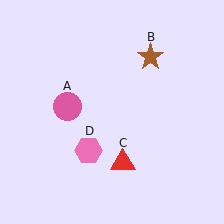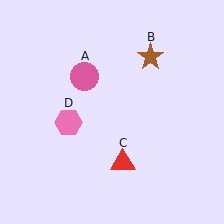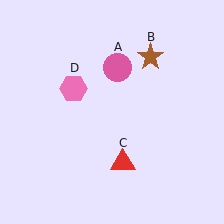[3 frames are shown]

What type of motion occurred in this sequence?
The pink circle (object A), pink hexagon (object D) rotated clockwise around the center of the scene.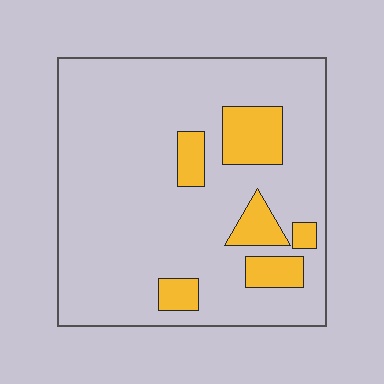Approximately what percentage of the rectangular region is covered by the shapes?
Approximately 15%.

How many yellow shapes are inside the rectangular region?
6.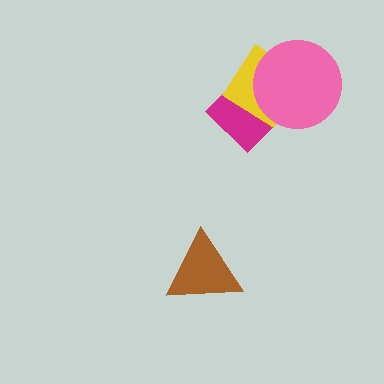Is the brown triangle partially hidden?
No, no other shape covers it.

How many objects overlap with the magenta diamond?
2 objects overlap with the magenta diamond.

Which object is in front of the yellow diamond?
The pink circle is in front of the yellow diamond.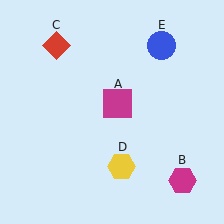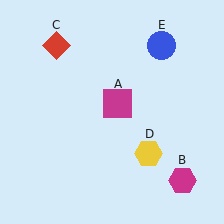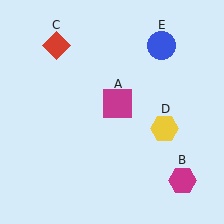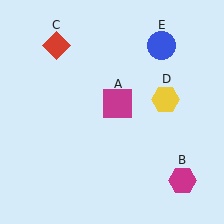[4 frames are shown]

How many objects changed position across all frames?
1 object changed position: yellow hexagon (object D).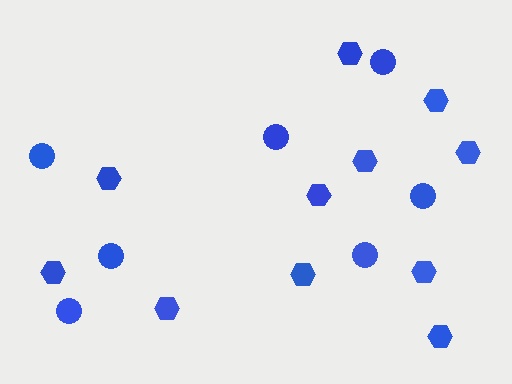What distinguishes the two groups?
There are 2 groups: one group of hexagons (11) and one group of circles (7).